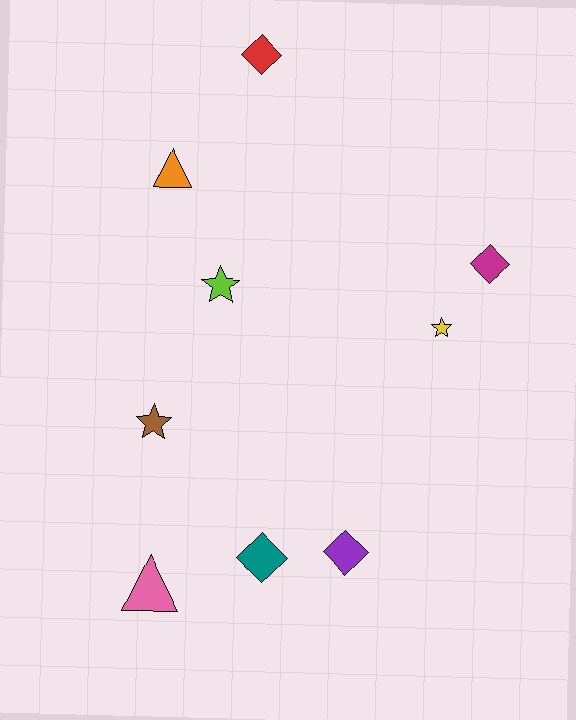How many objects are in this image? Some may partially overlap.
There are 9 objects.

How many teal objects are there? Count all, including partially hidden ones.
There is 1 teal object.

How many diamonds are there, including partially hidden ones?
There are 4 diamonds.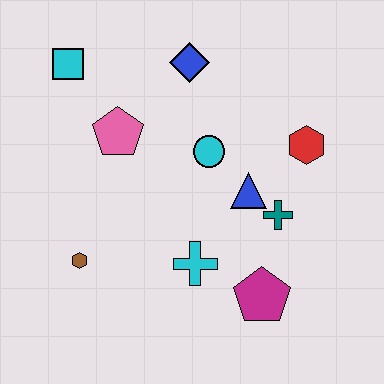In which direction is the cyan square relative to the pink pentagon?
The cyan square is above the pink pentagon.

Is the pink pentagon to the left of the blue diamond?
Yes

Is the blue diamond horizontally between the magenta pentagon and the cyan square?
Yes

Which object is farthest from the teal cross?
The cyan square is farthest from the teal cross.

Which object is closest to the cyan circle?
The blue triangle is closest to the cyan circle.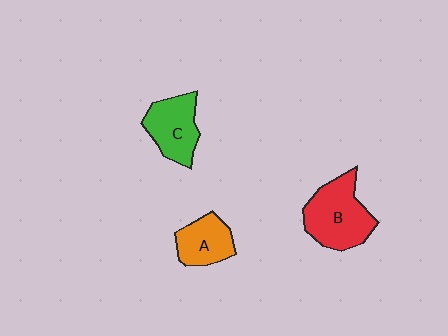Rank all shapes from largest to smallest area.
From largest to smallest: B (red), C (green), A (orange).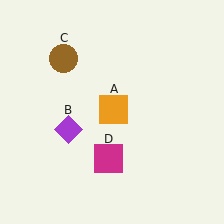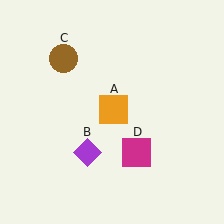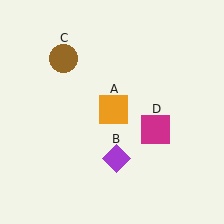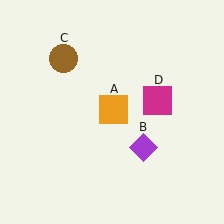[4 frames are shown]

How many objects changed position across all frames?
2 objects changed position: purple diamond (object B), magenta square (object D).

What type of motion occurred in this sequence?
The purple diamond (object B), magenta square (object D) rotated counterclockwise around the center of the scene.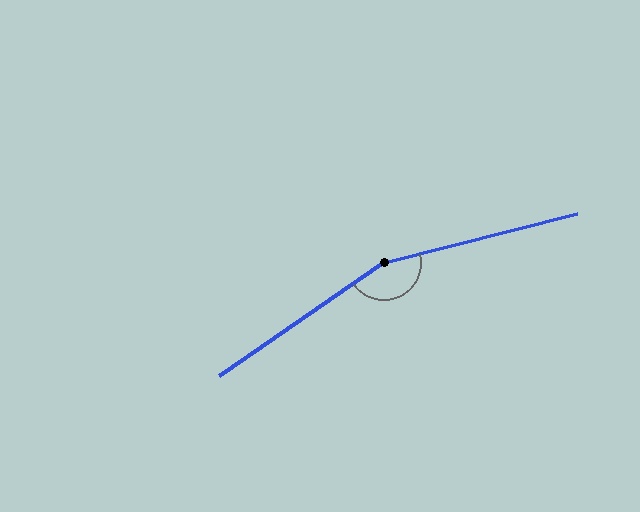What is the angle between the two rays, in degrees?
Approximately 160 degrees.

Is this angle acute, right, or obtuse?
It is obtuse.